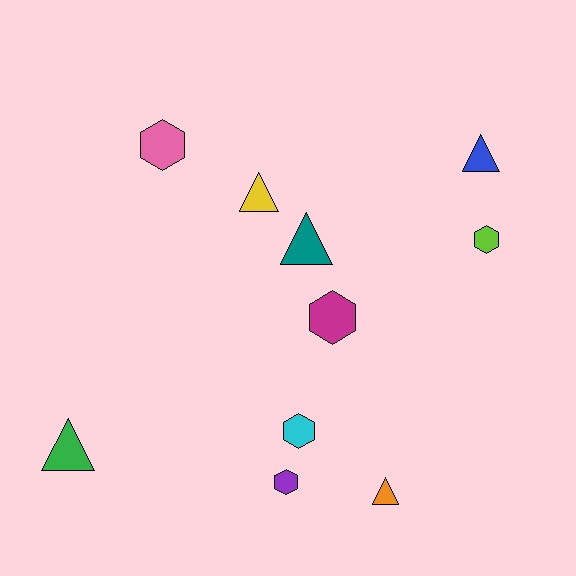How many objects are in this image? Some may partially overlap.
There are 10 objects.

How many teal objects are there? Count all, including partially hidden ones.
There is 1 teal object.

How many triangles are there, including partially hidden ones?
There are 5 triangles.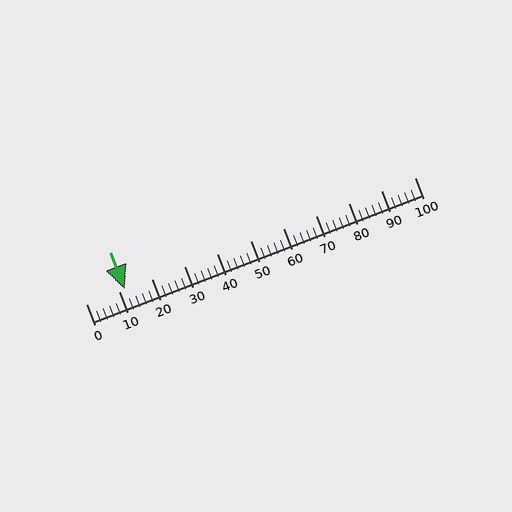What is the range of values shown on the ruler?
The ruler shows values from 0 to 100.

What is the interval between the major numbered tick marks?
The major tick marks are spaced 10 units apart.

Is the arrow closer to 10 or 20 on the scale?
The arrow is closer to 10.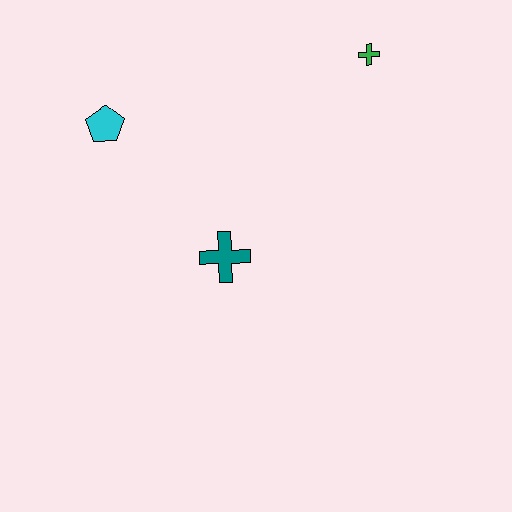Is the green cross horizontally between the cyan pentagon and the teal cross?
No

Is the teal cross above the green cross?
No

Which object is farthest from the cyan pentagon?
The green cross is farthest from the cyan pentagon.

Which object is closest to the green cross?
The teal cross is closest to the green cross.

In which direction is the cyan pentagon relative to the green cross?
The cyan pentagon is to the left of the green cross.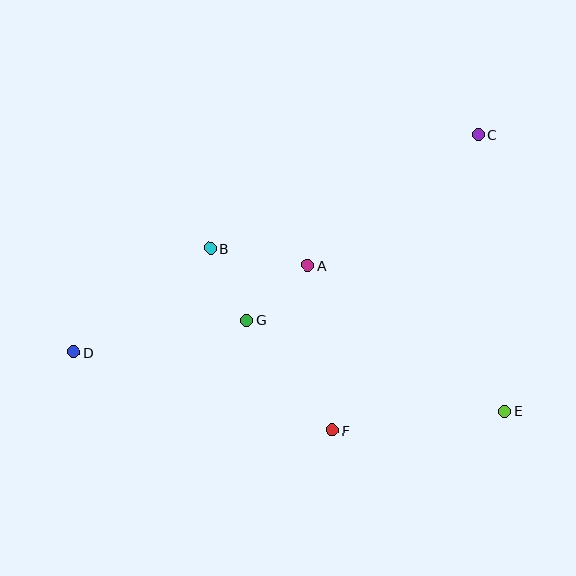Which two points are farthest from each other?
Points C and D are farthest from each other.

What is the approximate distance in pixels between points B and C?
The distance between B and C is approximately 291 pixels.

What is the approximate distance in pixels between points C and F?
The distance between C and F is approximately 330 pixels.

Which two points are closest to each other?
Points B and G are closest to each other.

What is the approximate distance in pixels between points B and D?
The distance between B and D is approximately 172 pixels.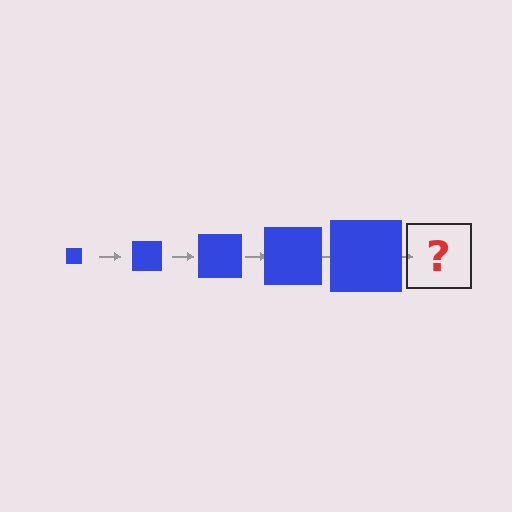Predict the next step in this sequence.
The next step is a blue square, larger than the previous one.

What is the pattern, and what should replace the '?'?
The pattern is that the square gets progressively larger each step. The '?' should be a blue square, larger than the previous one.